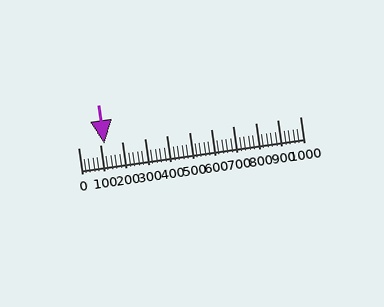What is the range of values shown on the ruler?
The ruler shows values from 0 to 1000.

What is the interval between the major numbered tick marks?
The major tick marks are spaced 100 units apart.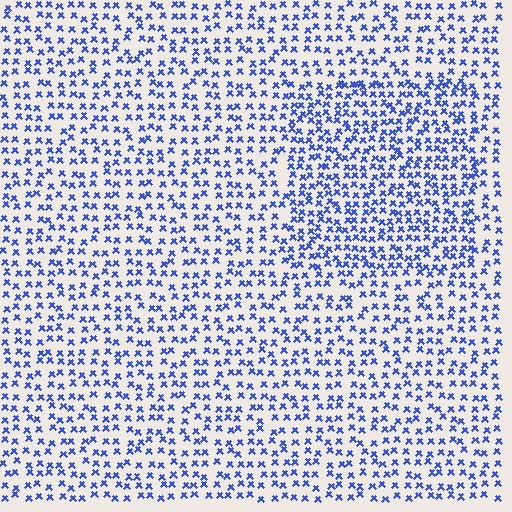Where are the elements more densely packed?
The elements are more densely packed inside the rectangle boundary.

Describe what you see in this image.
The image contains small blue elements arranged at two different densities. A rectangle-shaped region is visible where the elements are more densely packed than the surrounding area.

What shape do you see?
I see a rectangle.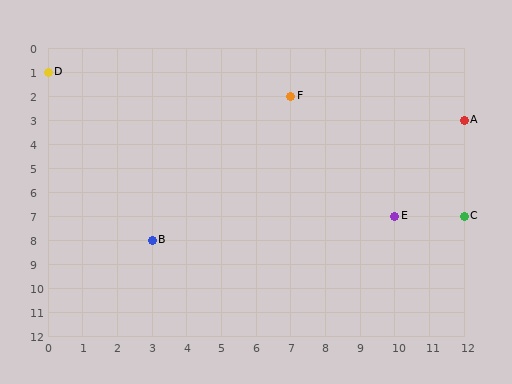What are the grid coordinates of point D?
Point D is at grid coordinates (0, 1).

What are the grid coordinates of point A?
Point A is at grid coordinates (12, 3).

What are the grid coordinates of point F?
Point F is at grid coordinates (7, 2).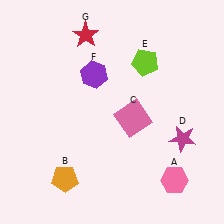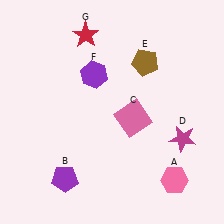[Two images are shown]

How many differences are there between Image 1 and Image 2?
There are 2 differences between the two images.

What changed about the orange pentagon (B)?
In Image 1, B is orange. In Image 2, it changed to purple.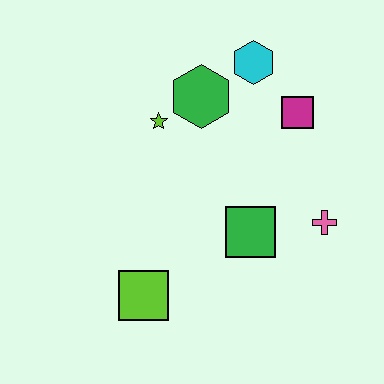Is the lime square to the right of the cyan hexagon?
No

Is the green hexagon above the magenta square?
Yes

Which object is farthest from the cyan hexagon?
The lime square is farthest from the cyan hexagon.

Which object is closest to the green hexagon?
The lime star is closest to the green hexagon.